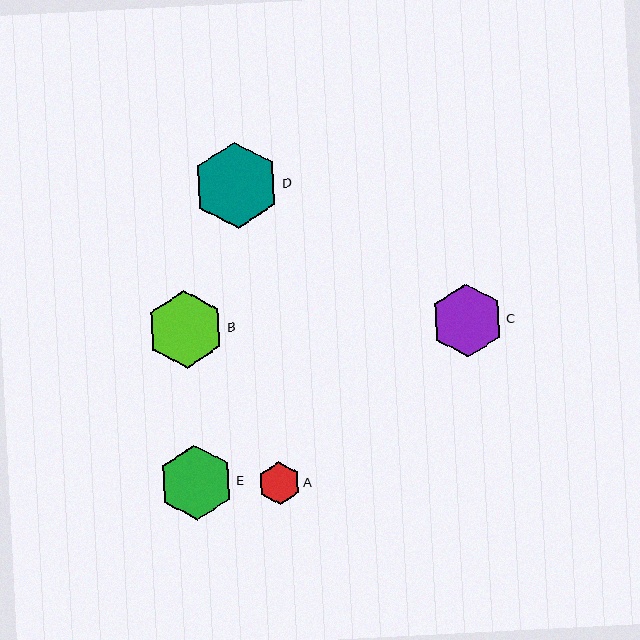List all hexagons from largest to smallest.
From largest to smallest: D, B, E, C, A.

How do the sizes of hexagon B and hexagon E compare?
Hexagon B and hexagon E are approximately the same size.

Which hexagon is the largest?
Hexagon D is the largest with a size of approximately 86 pixels.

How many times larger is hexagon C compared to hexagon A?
Hexagon C is approximately 1.7 times the size of hexagon A.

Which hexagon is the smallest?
Hexagon A is the smallest with a size of approximately 43 pixels.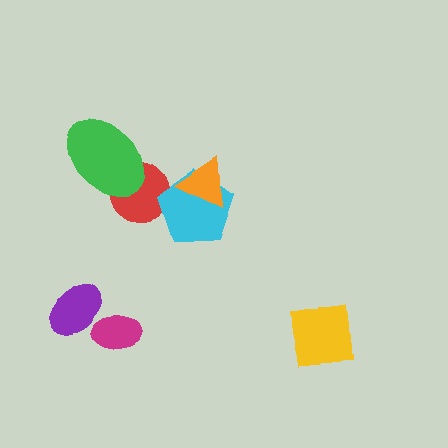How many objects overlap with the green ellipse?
1 object overlaps with the green ellipse.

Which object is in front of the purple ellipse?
The magenta ellipse is in front of the purple ellipse.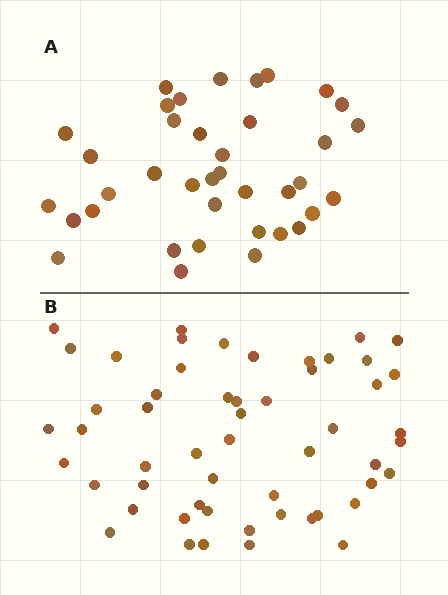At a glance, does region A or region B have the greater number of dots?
Region B (the bottom region) has more dots.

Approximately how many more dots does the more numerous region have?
Region B has approximately 15 more dots than region A.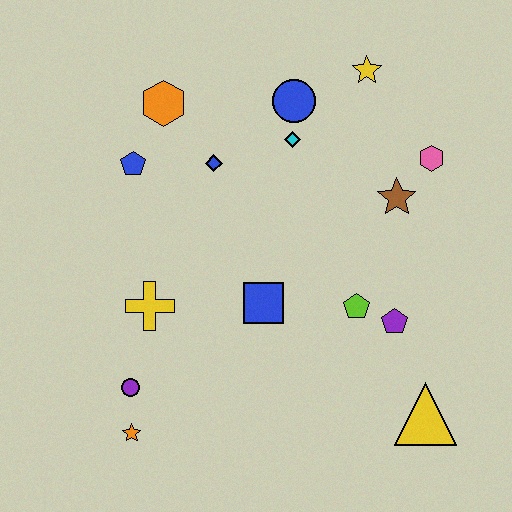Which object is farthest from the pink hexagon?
The orange star is farthest from the pink hexagon.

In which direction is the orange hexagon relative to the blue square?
The orange hexagon is above the blue square.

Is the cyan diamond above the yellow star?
No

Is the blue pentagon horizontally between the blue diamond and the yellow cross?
No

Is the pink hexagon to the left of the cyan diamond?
No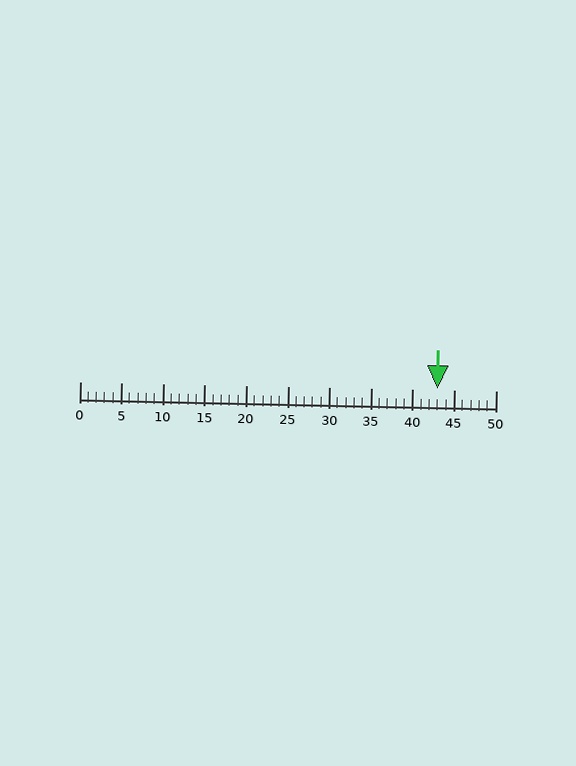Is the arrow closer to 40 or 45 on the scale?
The arrow is closer to 45.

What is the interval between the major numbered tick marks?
The major tick marks are spaced 5 units apart.